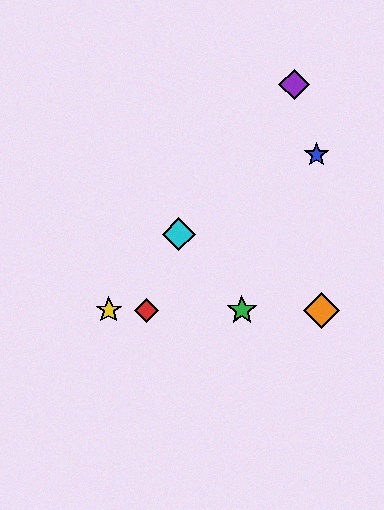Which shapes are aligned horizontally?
The red diamond, the green star, the yellow star, the orange diamond are aligned horizontally.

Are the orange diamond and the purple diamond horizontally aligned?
No, the orange diamond is at y≈310 and the purple diamond is at y≈84.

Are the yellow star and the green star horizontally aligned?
Yes, both are at y≈310.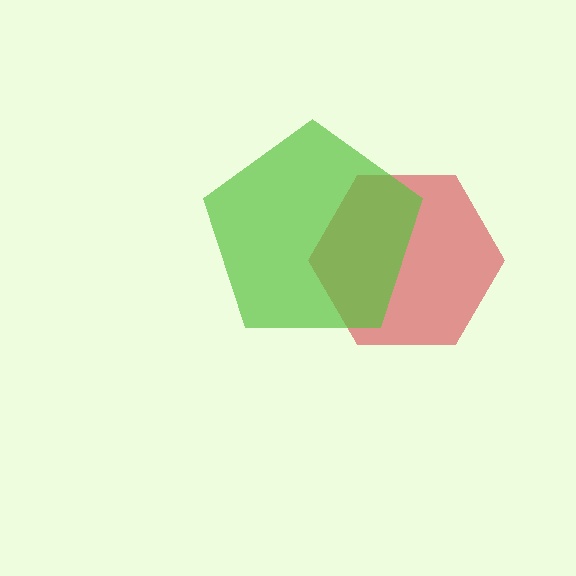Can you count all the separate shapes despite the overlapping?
Yes, there are 2 separate shapes.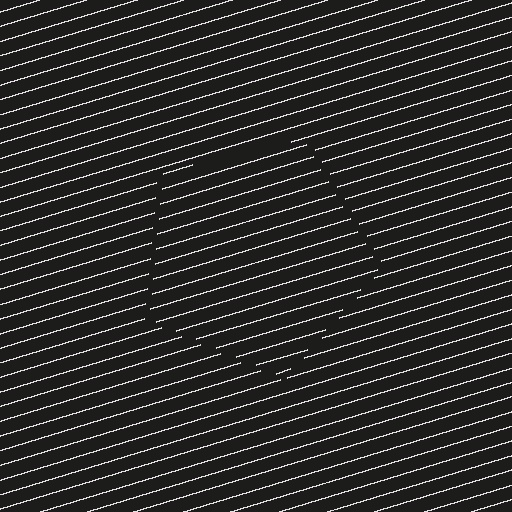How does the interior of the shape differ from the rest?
The interior of the shape contains the same grating, shifted by half a period — the contour is defined by the phase discontinuity where line-ends from the inner and outer gratings abut.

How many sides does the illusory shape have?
5 sides — the line-ends trace a pentagon.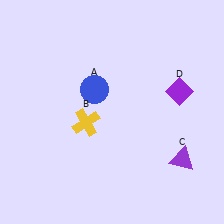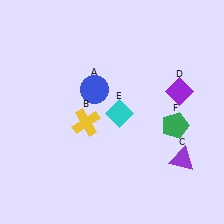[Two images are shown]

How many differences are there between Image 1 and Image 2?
There are 2 differences between the two images.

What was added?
A cyan diamond (E), a green pentagon (F) were added in Image 2.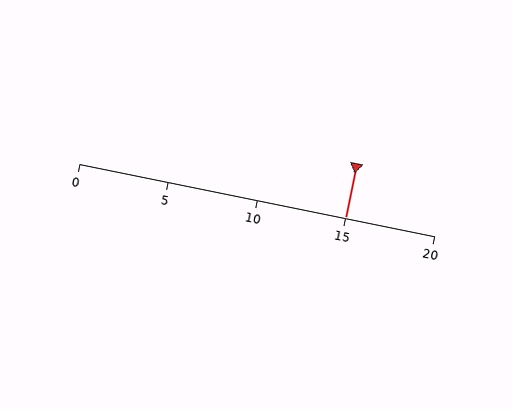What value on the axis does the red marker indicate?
The marker indicates approximately 15.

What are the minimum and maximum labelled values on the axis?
The axis runs from 0 to 20.